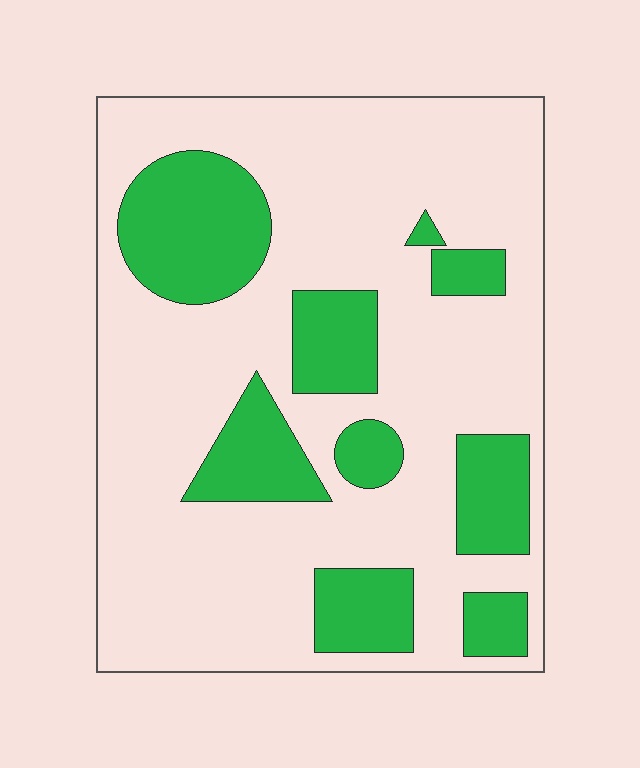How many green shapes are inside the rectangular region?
9.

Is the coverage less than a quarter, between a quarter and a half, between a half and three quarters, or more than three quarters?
Between a quarter and a half.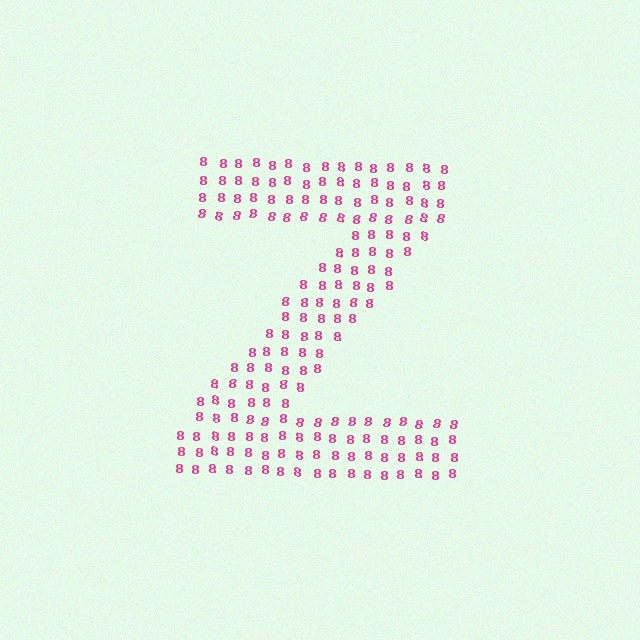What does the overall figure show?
The overall figure shows the letter Z.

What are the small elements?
The small elements are digit 8's.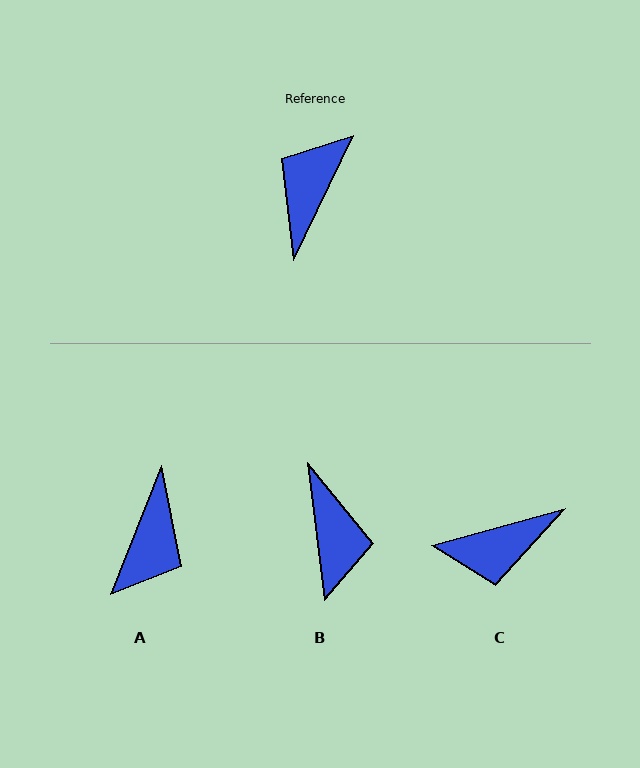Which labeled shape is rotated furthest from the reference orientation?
A, about 176 degrees away.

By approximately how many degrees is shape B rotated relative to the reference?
Approximately 147 degrees clockwise.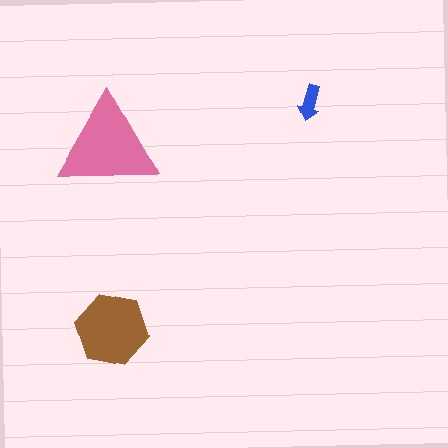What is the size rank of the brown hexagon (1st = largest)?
2nd.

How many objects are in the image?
There are 3 objects in the image.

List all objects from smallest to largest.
The blue arrow, the brown hexagon, the pink triangle.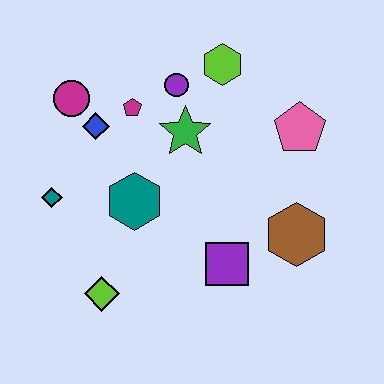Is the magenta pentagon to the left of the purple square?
Yes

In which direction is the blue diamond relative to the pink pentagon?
The blue diamond is to the left of the pink pentagon.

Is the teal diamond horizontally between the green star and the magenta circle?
No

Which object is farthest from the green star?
The lime diamond is farthest from the green star.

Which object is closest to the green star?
The purple circle is closest to the green star.